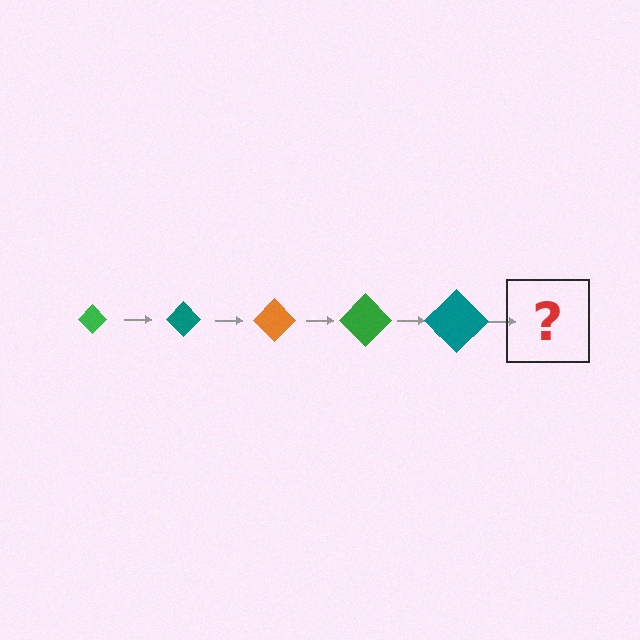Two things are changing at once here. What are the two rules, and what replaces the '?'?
The two rules are that the diamond grows larger each step and the color cycles through green, teal, and orange. The '?' should be an orange diamond, larger than the previous one.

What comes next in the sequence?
The next element should be an orange diamond, larger than the previous one.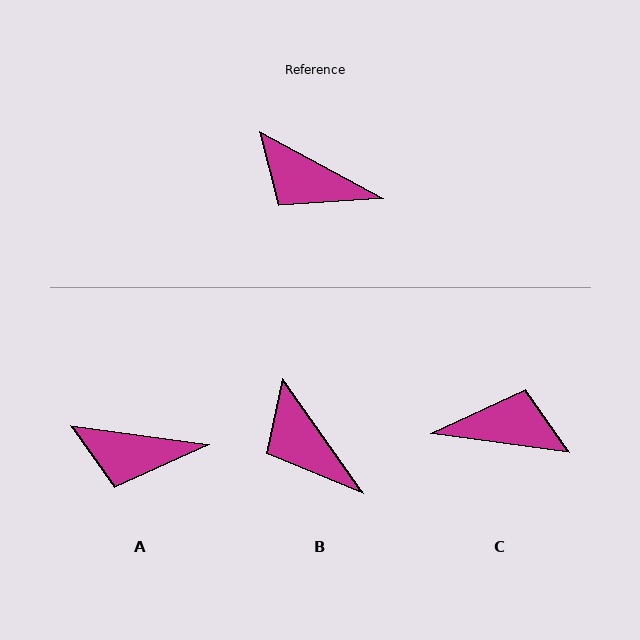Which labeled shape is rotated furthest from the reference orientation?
C, about 159 degrees away.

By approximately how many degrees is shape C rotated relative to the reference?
Approximately 159 degrees clockwise.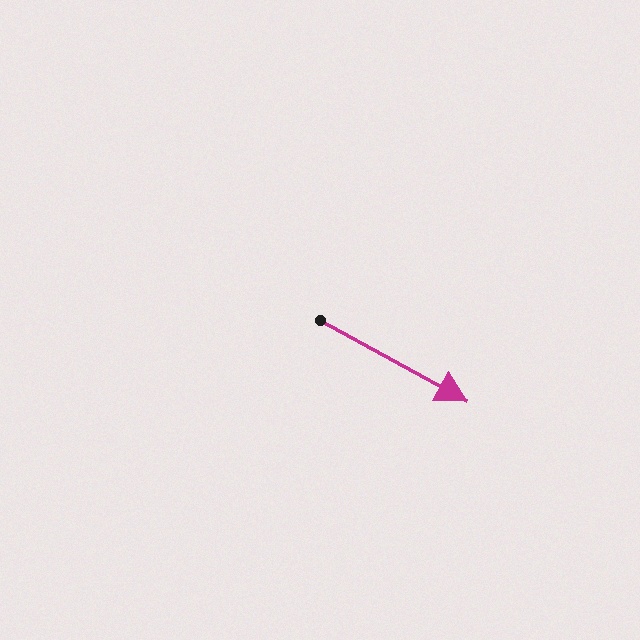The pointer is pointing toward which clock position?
Roughly 4 o'clock.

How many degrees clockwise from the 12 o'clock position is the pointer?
Approximately 119 degrees.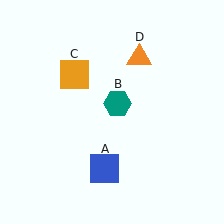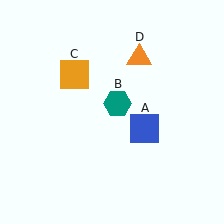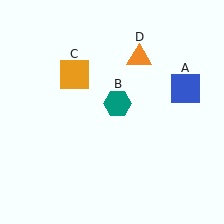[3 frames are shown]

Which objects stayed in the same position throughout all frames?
Teal hexagon (object B) and orange square (object C) and orange triangle (object D) remained stationary.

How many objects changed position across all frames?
1 object changed position: blue square (object A).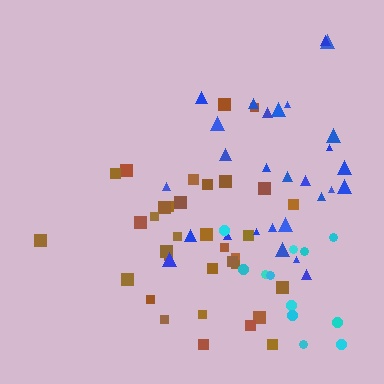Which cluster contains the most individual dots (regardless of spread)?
Brown (34).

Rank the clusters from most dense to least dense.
brown, cyan, blue.